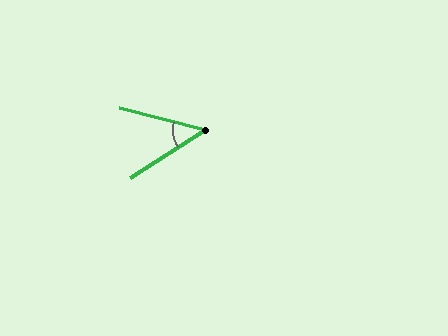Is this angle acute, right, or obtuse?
It is acute.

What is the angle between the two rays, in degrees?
Approximately 47 degrees.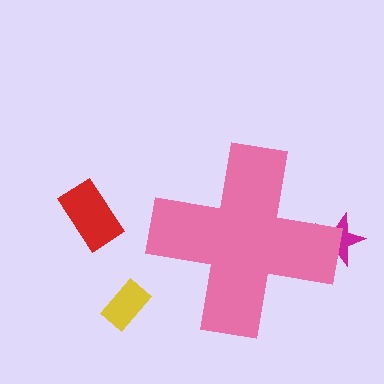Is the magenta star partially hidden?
Yes, the magenta star is partially hidden behind the pink cross.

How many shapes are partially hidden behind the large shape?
1 shape is partially hidden.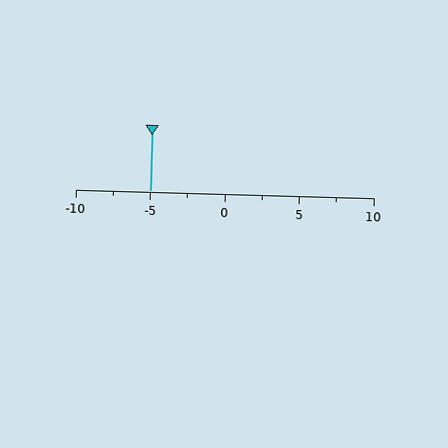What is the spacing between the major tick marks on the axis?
The major ticks are spaced 5 apart.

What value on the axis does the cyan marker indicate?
The marker indicates approximately -5.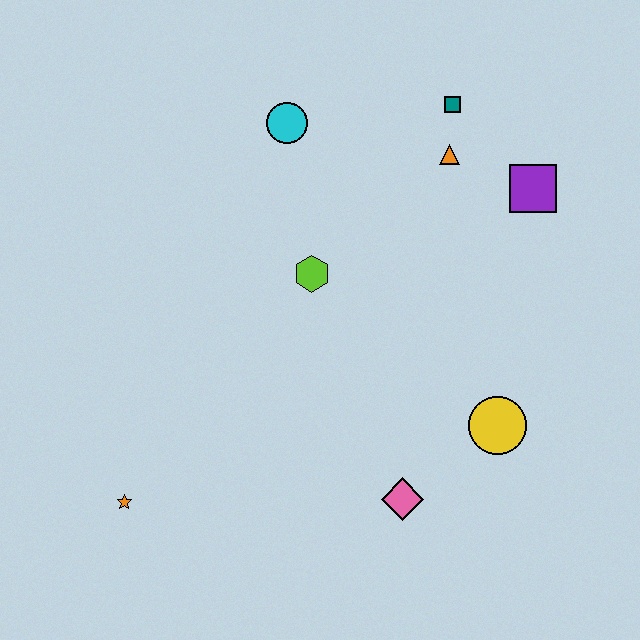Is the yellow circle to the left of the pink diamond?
No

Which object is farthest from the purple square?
The orange star is farthest from the purple square.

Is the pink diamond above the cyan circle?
No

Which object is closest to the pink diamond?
The yellow circle is closest to the pink diamond.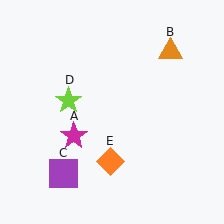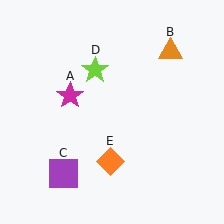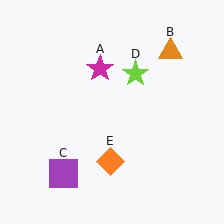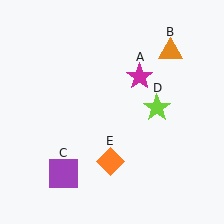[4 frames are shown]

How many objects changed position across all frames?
2 objects changed position: magenta star (object A), lime star (object D).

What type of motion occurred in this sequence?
The magenta star (object A), lime star (object D) rotated clockwise around the center of the scene.